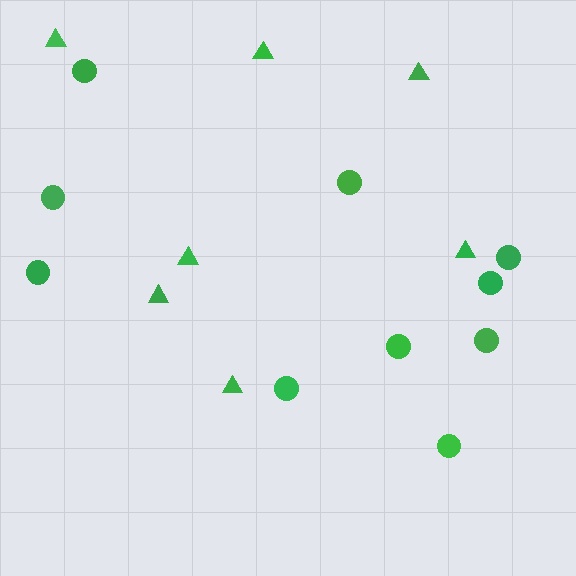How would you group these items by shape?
There are 2 groups: one group of circles (10) and one group of triangles (7).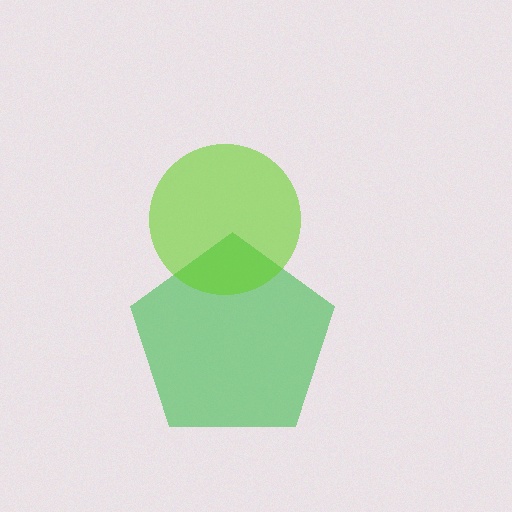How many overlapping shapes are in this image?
There are 2 overlapping shapes in the image.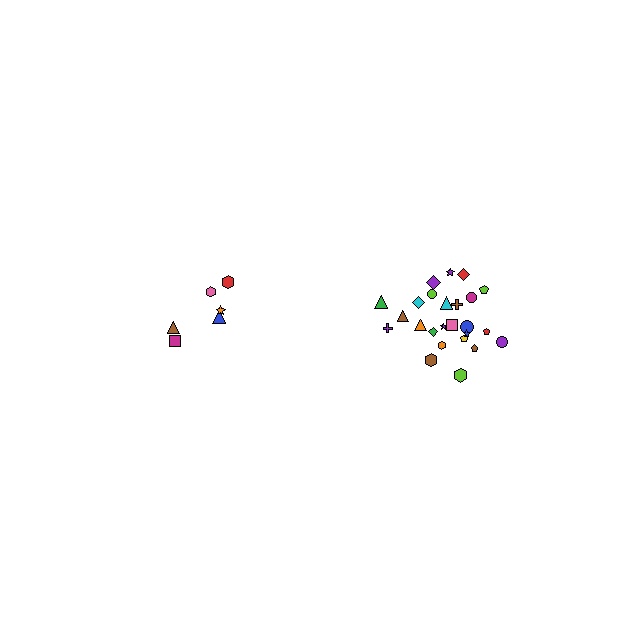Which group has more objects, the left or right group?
The right group.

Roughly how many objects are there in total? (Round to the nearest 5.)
Roughly 30 objects in total.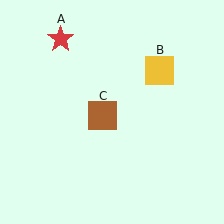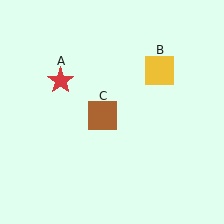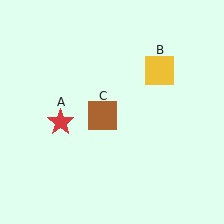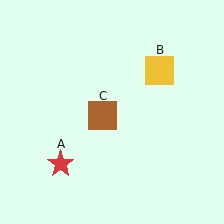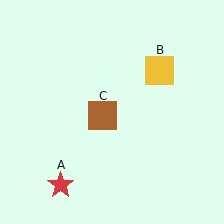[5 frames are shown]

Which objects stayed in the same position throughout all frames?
Yellow square (object B) and brown square (object C) remained stationary.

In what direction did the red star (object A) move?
The red star (object A) moved down.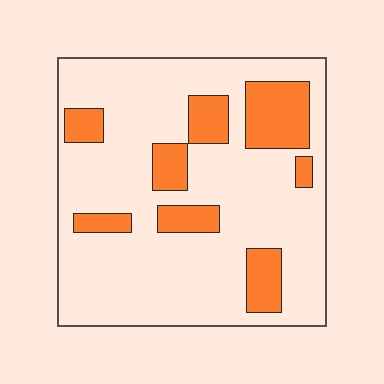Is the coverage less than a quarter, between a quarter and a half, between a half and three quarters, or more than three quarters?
Less than a quarter.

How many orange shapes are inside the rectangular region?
8.